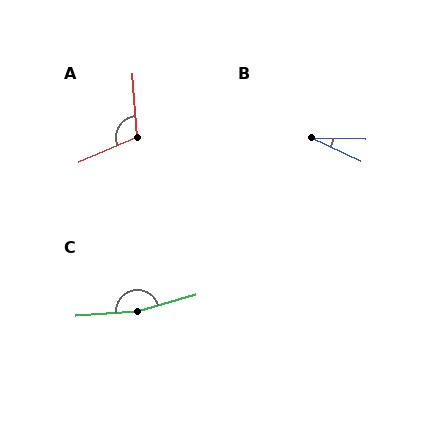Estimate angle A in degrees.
Approximately 110 degrees.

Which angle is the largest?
C, at approximately 168 degrees.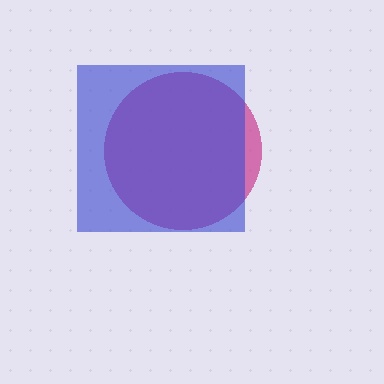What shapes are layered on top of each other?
The layered shapes are: a magenta circle, a blue square.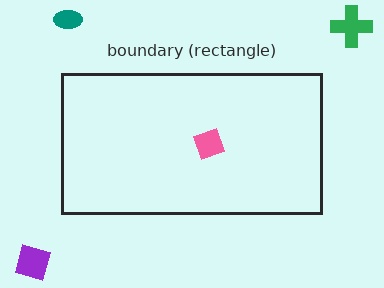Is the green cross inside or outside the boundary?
Outside.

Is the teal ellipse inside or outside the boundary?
Outside.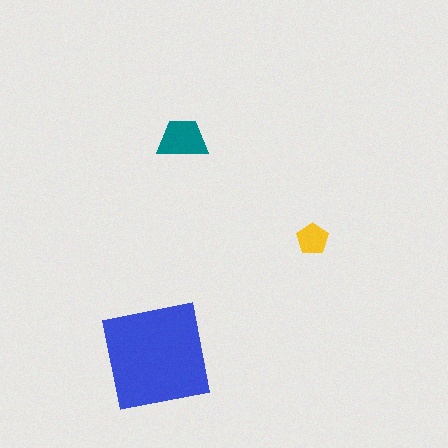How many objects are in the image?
There are 3 objects in the image.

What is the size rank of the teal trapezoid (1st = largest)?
2nd.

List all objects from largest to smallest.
The blue square, the teal trapezoid, the yellow pentagon.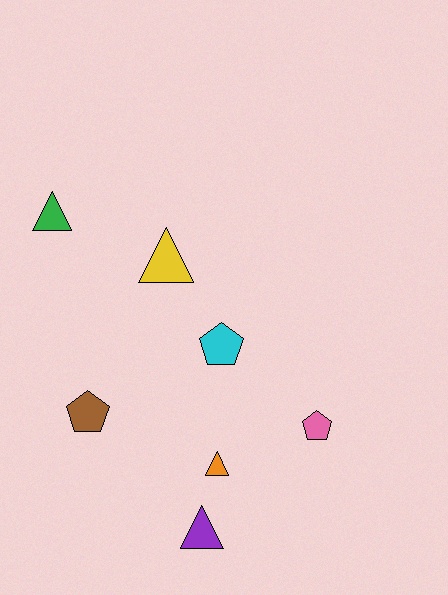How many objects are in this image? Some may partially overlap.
There are 7 objects.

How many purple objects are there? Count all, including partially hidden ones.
There is 1 purple object.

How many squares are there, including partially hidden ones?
There are no squares.